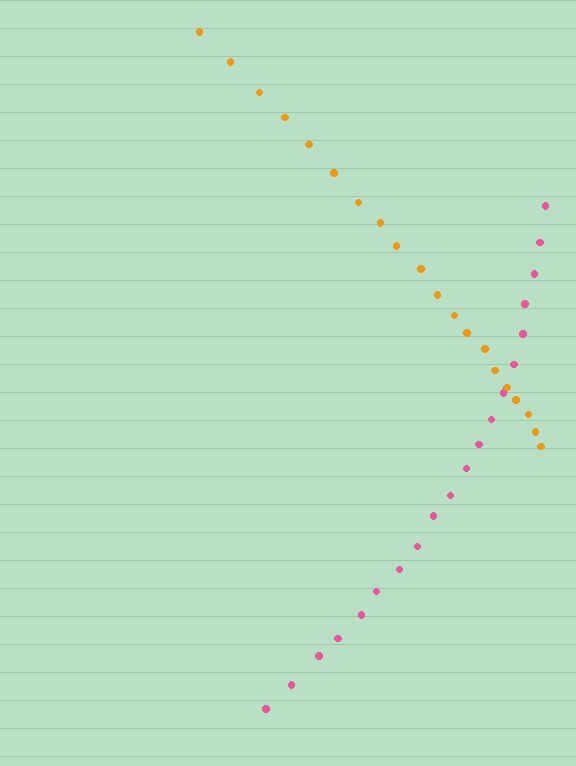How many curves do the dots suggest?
There are 2 distinct paths.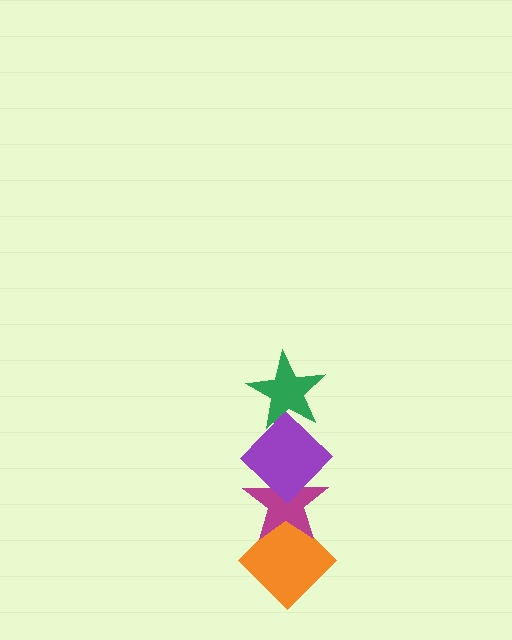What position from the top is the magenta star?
The magenta star is 3rd from the top.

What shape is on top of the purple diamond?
The green star is on top of the purple diamond.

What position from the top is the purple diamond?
The purple diamond is 2nd from the top.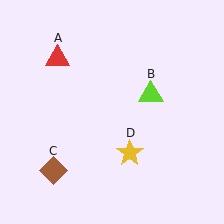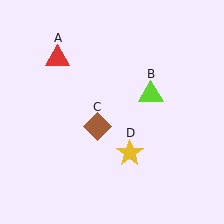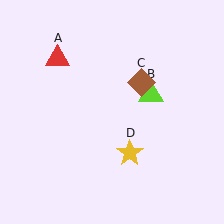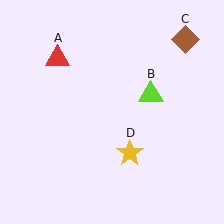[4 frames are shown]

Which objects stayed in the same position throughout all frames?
Red triangle (object A) and lime triangle (object B) and yellow star (object D) remained stationary.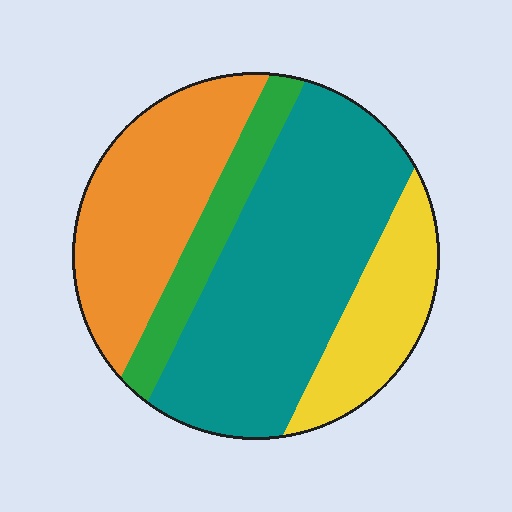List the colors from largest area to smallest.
From largest to smallest: teal, orange, yellow, green.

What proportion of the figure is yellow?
Yellow takes up less than a quarter of the figure.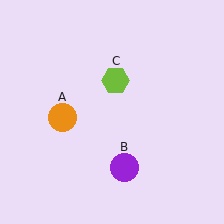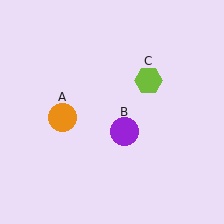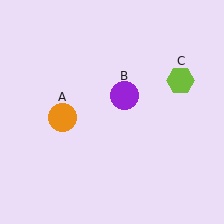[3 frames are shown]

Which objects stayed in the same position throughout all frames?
Orange circle (object A) remained stationary.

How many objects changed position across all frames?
2 objects changed position: purple circle (object B), lime hexagon (object C).